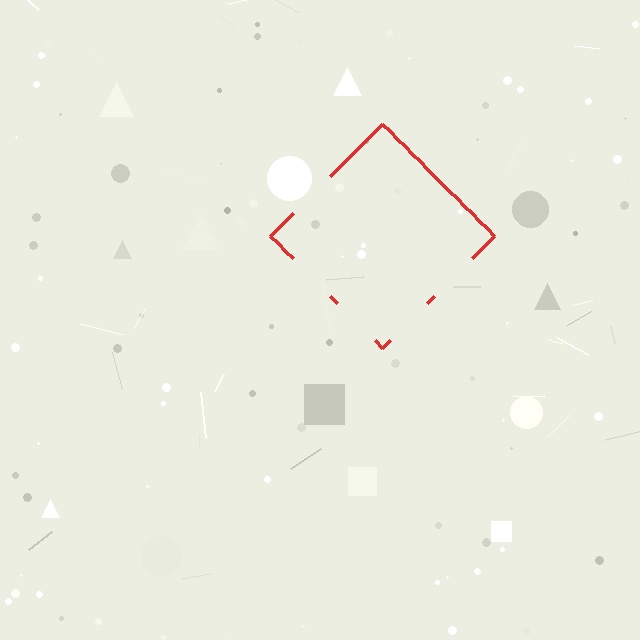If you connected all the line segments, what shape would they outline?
They would outline a diamond.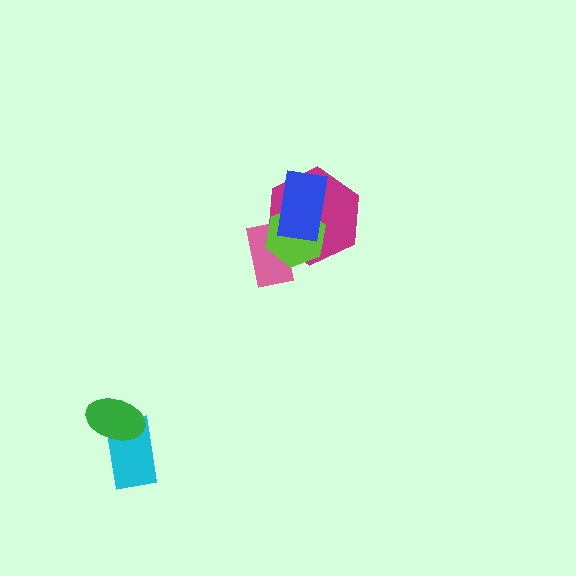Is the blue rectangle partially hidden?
No, no other shape covers it.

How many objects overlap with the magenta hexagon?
3 objects overlap with the magenta hexagon.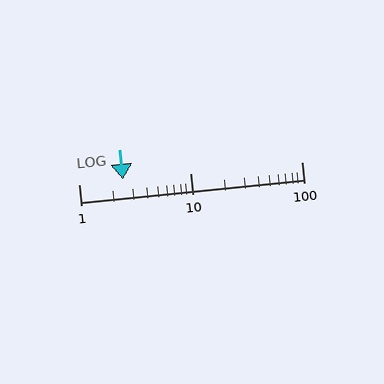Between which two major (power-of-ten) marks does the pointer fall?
The pointer is between 1 and 10.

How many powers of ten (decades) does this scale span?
The scale spans 2 decades, from 1 to 100.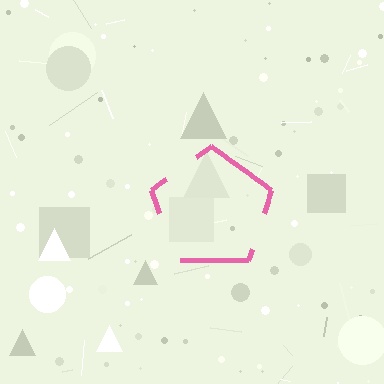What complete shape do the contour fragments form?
The contour fragments form a pentagon.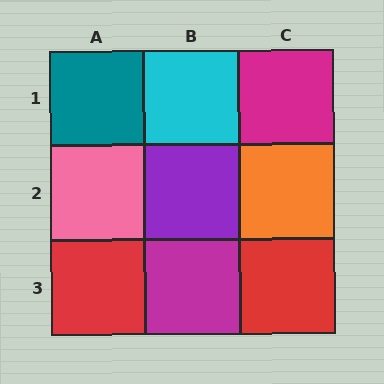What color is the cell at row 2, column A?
Pink.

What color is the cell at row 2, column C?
Orange.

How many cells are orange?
1 cell is orange.